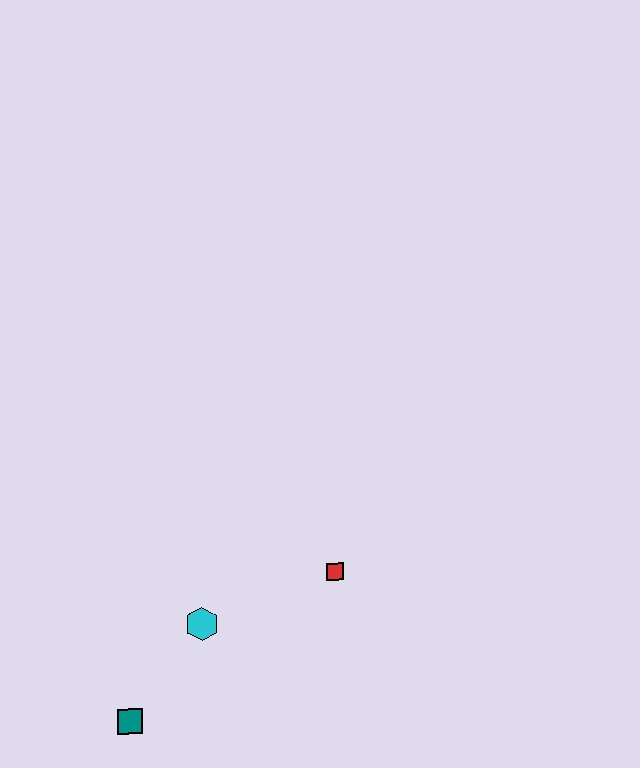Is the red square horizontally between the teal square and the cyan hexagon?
No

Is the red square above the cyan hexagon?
Yes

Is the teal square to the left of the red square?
Yes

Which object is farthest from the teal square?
The red square is farthest from the teal square.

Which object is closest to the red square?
The cyan hexagon is closest to the red square.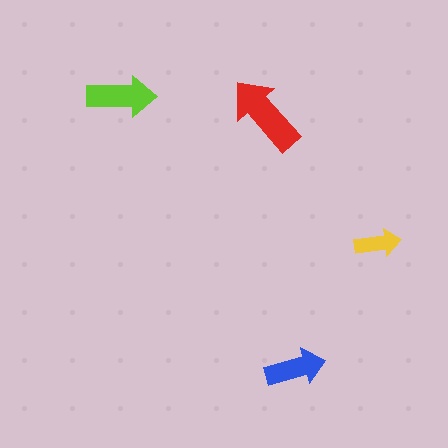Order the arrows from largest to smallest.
the red one, the lime one, the blue one, the yellow one.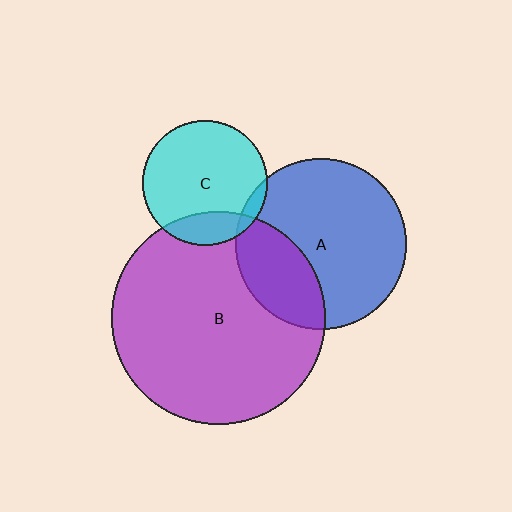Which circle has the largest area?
Circle B (purple).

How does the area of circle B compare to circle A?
Approximately 1.6 times.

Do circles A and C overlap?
Yes.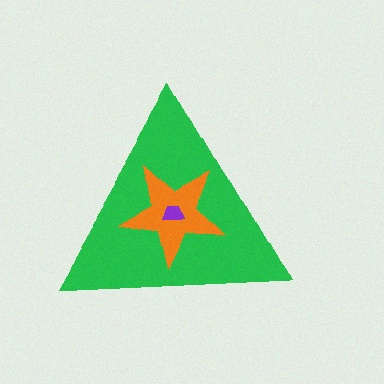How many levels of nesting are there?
3.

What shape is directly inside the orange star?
The purple trapezoid.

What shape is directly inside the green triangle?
The orange star.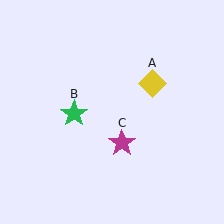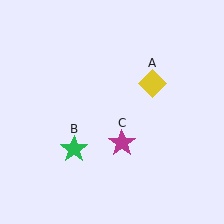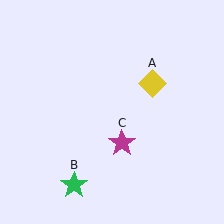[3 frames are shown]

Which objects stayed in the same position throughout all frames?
Yellow diamond (object A) and magenta star (object C) remained stationary.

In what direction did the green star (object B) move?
The green star (object B) moved down.